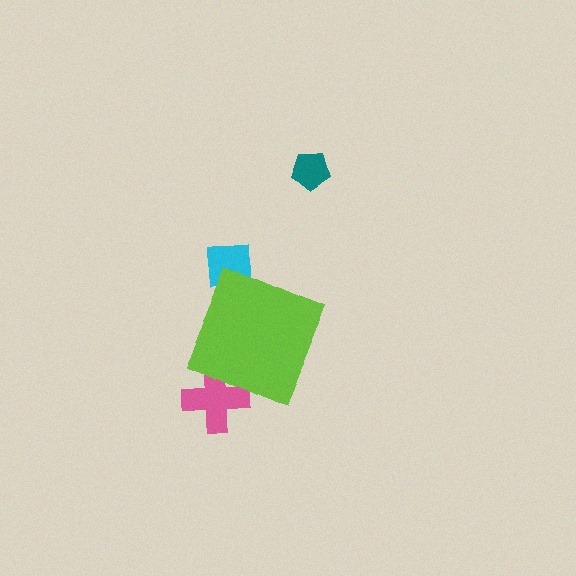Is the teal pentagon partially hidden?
No, the teal pentagon is fully visible.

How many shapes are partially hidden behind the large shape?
2 shapes are partially hidden.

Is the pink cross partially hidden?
Yes, the pink cross is partially hidden behind the lime diamond.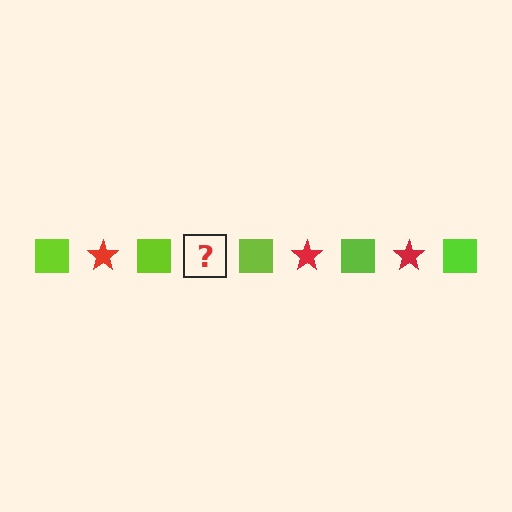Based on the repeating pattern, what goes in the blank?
The blank should be a red star.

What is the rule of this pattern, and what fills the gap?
The rule is that the pattern alternates between lime square and red star. The gap should be filled with a red star.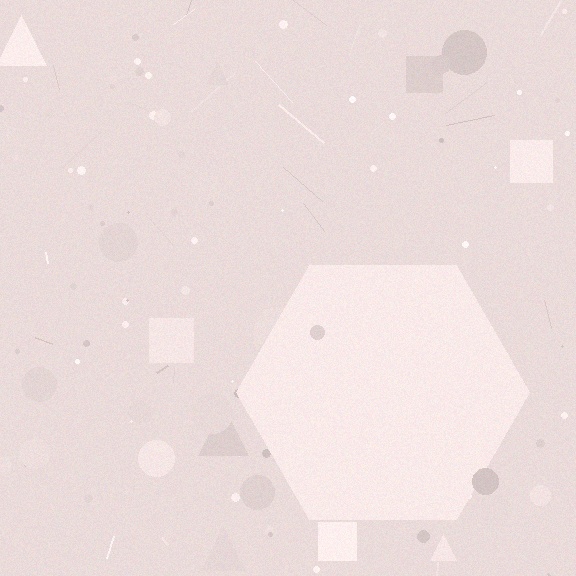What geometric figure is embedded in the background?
A hexagon is embedded in the background.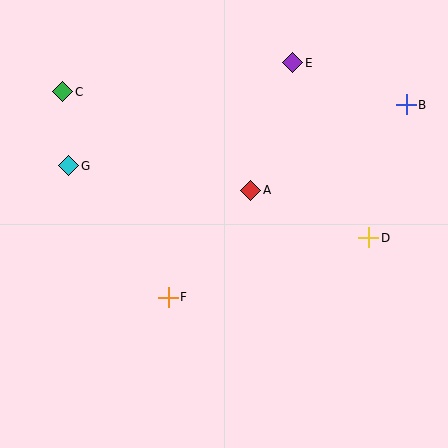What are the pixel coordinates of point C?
Point C is at (63, 92).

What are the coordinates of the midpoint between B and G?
The midpoint between B and G is at (237, 135).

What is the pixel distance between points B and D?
The distance between B and D is 138 pixels.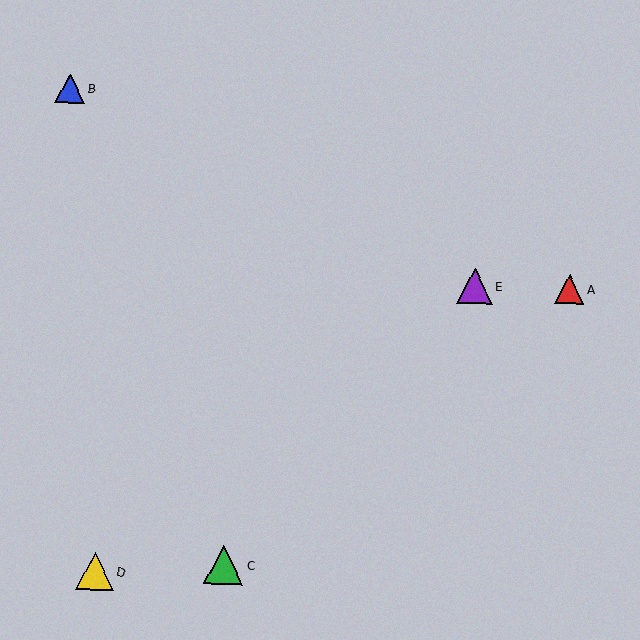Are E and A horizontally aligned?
Yes, both are at y≈286.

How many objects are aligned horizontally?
2 objects (A, E) are aligned horizontally.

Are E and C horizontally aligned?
No, E is at y≈286 and C is at y≈565.